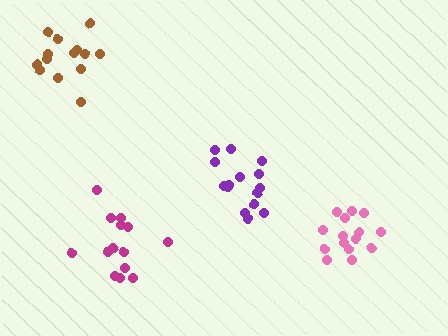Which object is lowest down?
The pink cluster is bottommost.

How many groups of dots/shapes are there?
There are 4 groups.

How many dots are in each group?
Group 1: 15 dots, Group 2: 14 dots, Group 3: 15 dots, Group 4: 14 dots (58 total).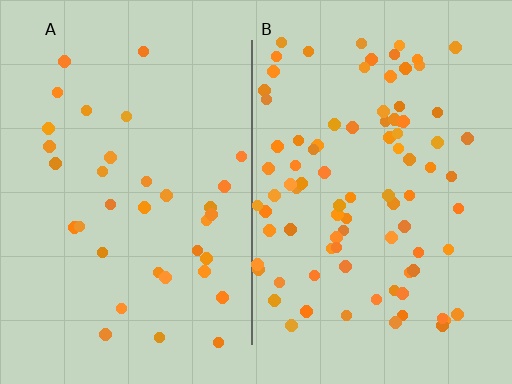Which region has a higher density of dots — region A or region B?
B (the right).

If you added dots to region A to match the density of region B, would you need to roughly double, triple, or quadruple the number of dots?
Approximately triple.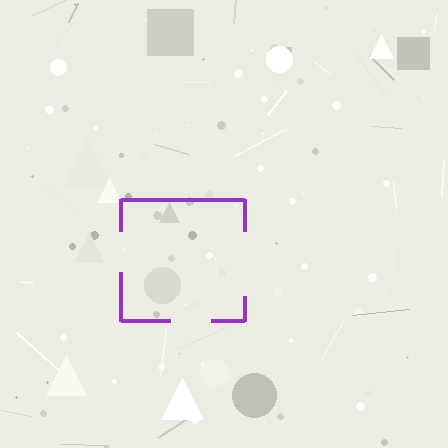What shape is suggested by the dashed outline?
The dashed outline suggests a square.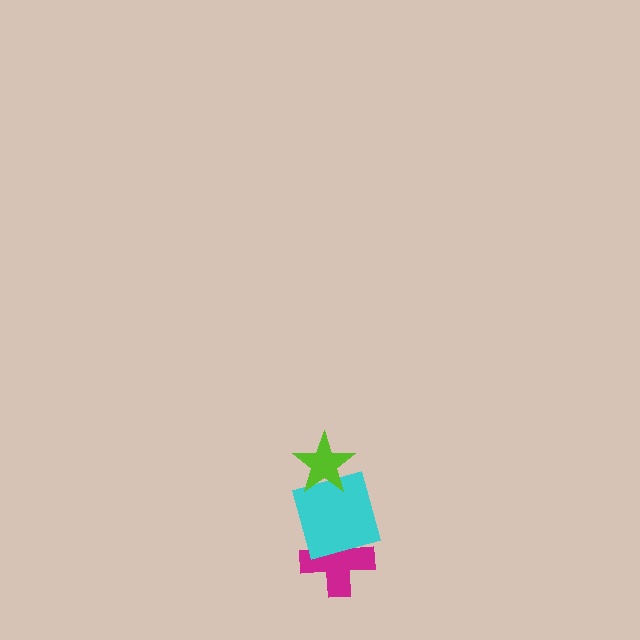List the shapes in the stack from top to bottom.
From top to bottom: the lime star, the cyan square, the magenta cross.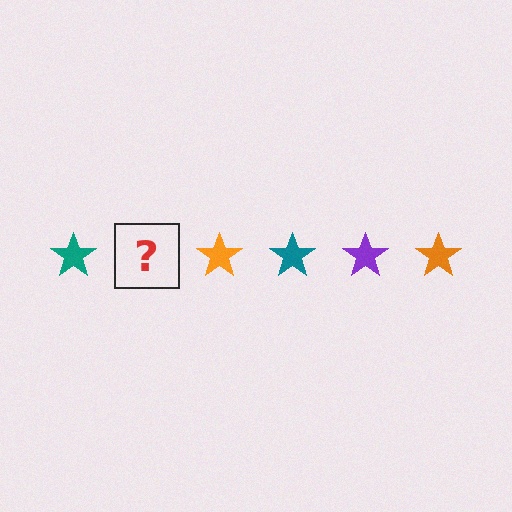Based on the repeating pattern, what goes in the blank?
The blank should be a purple star.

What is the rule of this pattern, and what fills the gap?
The rule is that the pattern cycles through teal, purple, orange stars. The gap should be filled with a purple star.